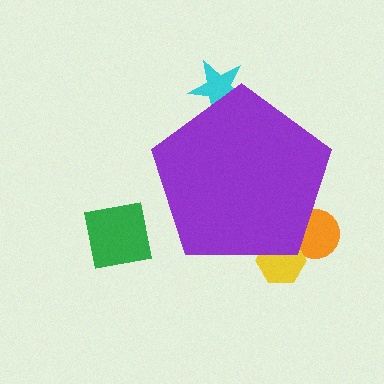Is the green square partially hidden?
No, the green square is fully visible.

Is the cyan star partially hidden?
Yes, the cyan star is partially hidden behind the purple pentagon.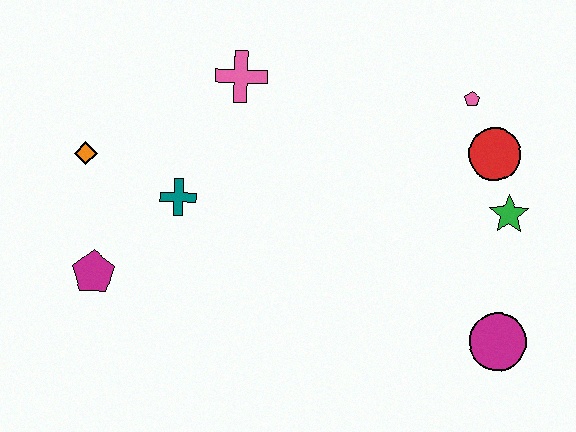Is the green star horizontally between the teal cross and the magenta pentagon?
No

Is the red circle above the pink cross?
No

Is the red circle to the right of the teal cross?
Yes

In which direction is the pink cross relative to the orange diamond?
The pink cross is to the right of the orange diamond.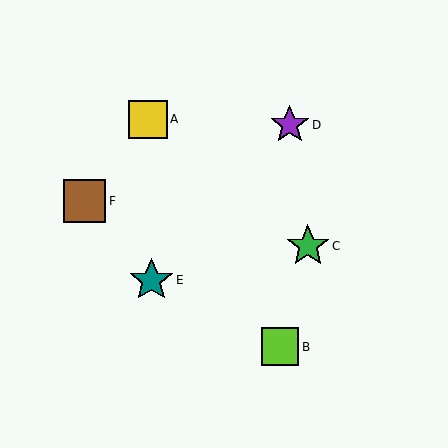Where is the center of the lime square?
The center of the lime square is at (280, 347).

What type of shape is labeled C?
Shape C is a green star.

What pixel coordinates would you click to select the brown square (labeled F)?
Click at (84, 201) to select the brown square F.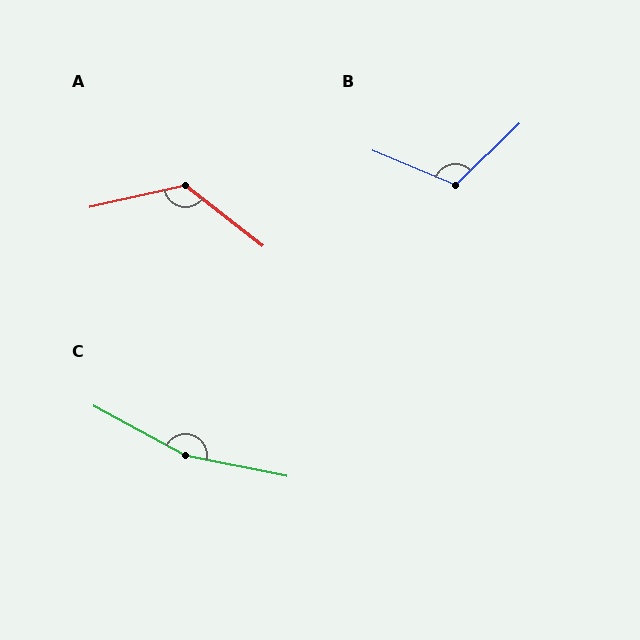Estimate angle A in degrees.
Approximately 129 degrees.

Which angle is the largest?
C, at approximately 163 degrees.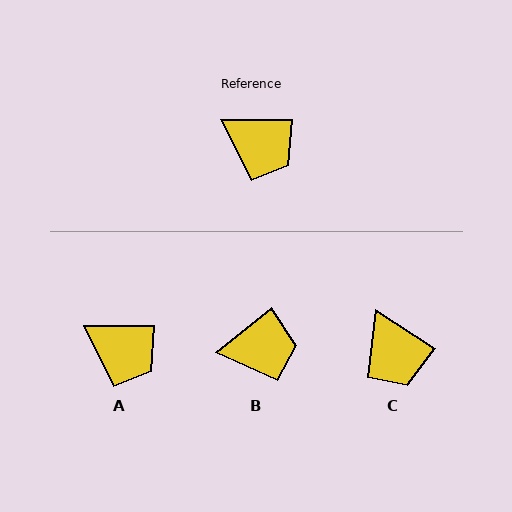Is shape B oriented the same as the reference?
No, it is off by about 38 degrees.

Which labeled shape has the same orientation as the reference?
A.